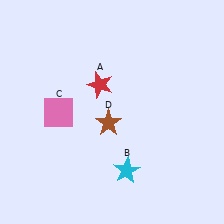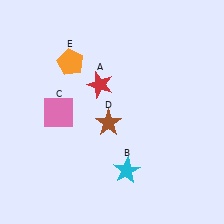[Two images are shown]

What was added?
An orange pentagon (E) was added in Image 2.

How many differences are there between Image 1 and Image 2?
There is 1 difference between the two images.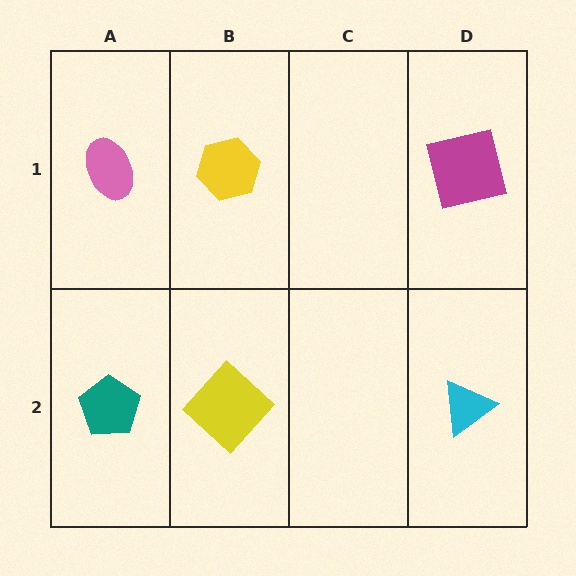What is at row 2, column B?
A yellow diamond.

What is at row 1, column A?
A pink ellipse.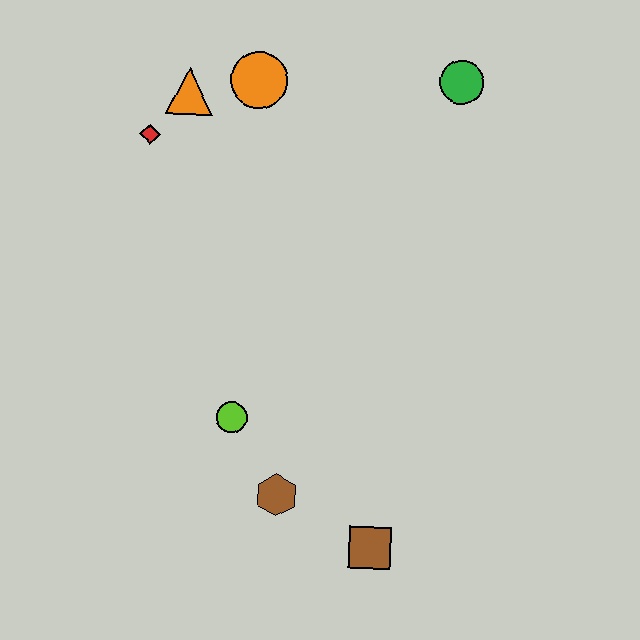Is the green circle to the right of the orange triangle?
Yes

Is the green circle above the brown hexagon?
Yes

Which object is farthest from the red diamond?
The brown square is farthest from the red diamond.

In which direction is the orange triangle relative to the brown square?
The orange triangle is above the brown square.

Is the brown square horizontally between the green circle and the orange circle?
Yes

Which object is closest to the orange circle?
The orange triangle is closest to the orange circle.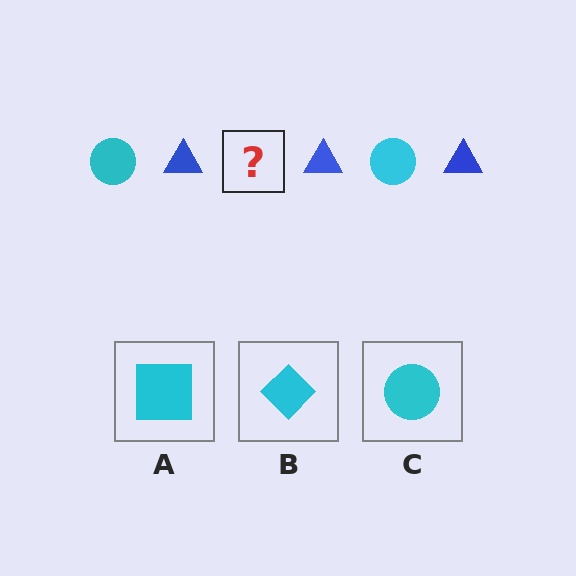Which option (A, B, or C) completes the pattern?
C.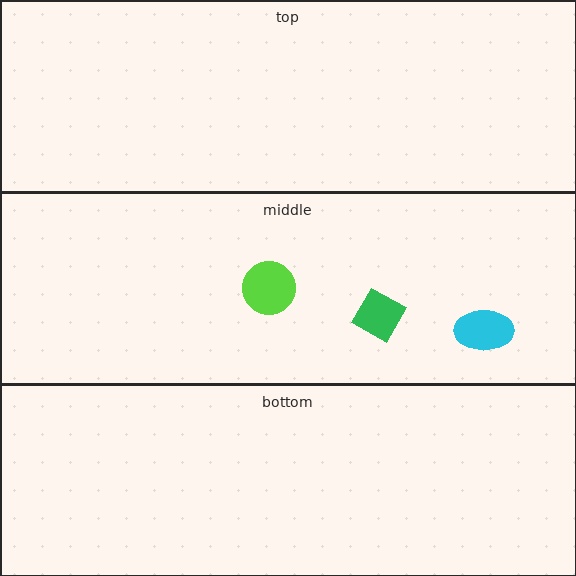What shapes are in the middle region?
The lime circle, the green diamond, the cyan ellipse.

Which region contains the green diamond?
The middle region.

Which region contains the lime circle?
The middle region.